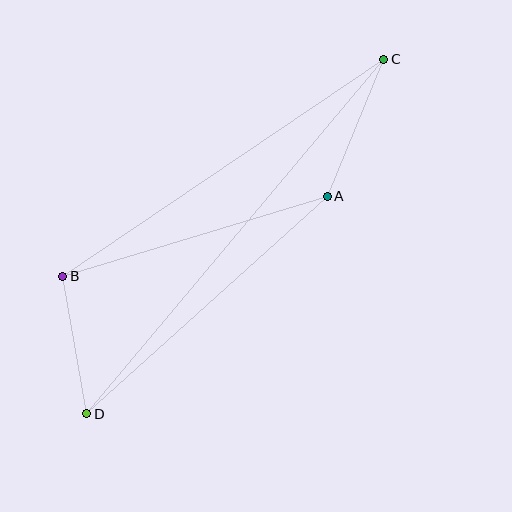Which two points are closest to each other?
Points B and D are closest to each other.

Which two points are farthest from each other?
Points C and D are farthest from each other.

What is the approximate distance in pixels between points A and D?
The distance between A and D is approximately 324 pixels.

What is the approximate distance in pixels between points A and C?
The distance between A and C is approximately 148 pixels.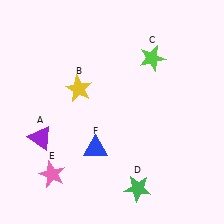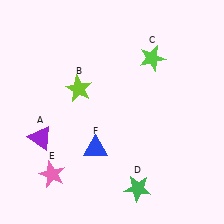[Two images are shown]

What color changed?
The star (B) changed from yellow in Image 1 to lime in Image 2.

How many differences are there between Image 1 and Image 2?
There is 1 difference between the two images.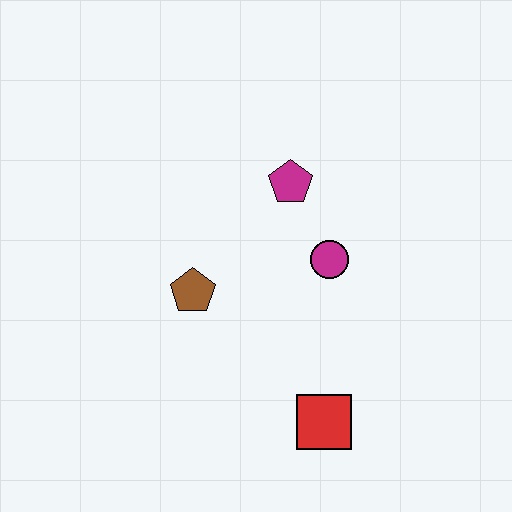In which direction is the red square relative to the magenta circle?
The red square is below the magenta circle.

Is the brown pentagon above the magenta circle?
No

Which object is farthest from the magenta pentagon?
The red square is farthest from the magenta pentagon.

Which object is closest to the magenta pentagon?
The magenta circle is closest to the magenta pentagon.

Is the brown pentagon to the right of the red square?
No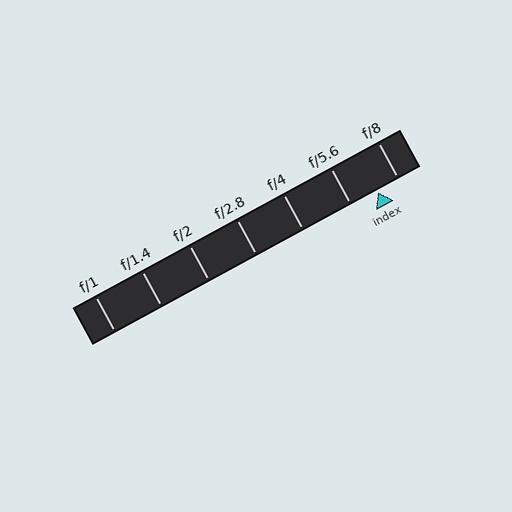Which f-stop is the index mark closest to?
The index mark is closest to f/8.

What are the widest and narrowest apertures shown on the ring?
The widest aperture shown is f/1 and the narrowest is f/8.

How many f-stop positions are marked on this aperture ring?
There are 7 f-stop positions marked.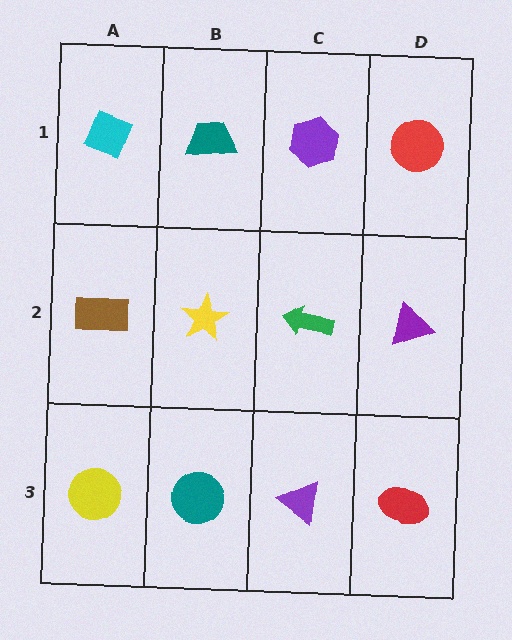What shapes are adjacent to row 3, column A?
A brown rectangle (row 2, column A), a teal circle (row 3, column B).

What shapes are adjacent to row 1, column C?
A green arrow (row 2, column C), a teal trapezoid (row 1, column B), a red circle (row 1, column D).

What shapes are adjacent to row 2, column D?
A red circle (row 1, column D), a red ellipse (row 3, column D), a green arrow (row 2, column C).